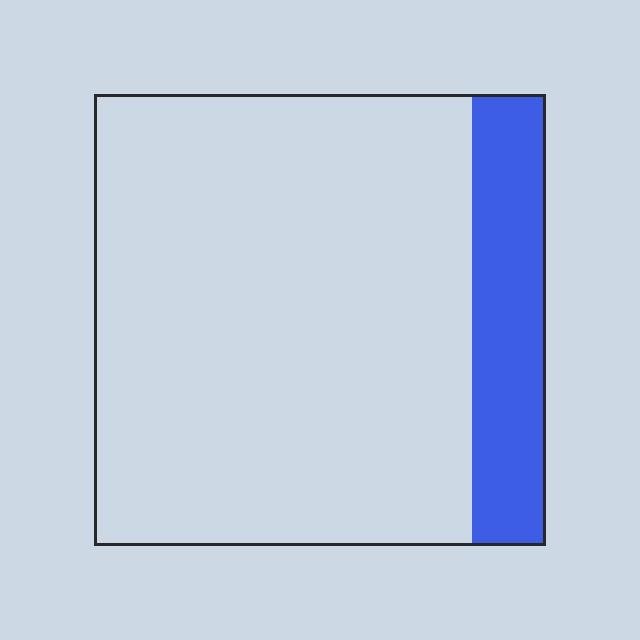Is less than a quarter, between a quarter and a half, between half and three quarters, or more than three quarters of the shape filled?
Less than a quarter.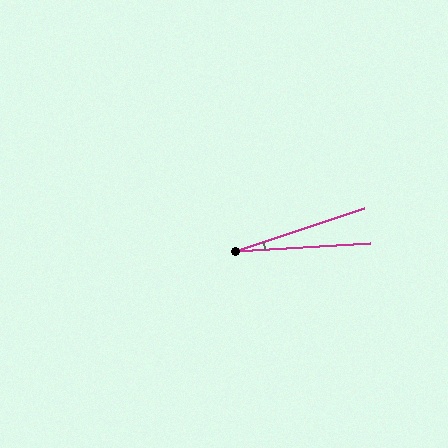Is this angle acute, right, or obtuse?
It is acute.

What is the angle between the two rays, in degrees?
Approximately 15 degrees.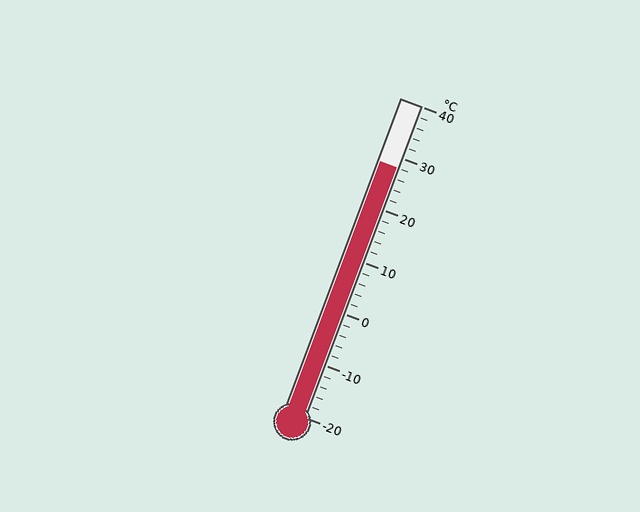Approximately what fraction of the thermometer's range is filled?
The thermometer is filled to approximately 80% of its range.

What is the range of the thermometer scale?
The thermometer scale ranges from -20°C to 40°C.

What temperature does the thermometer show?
The thermometer shows approximately 28°C.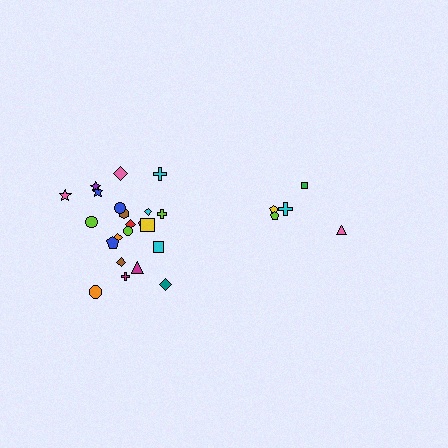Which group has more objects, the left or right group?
The left group.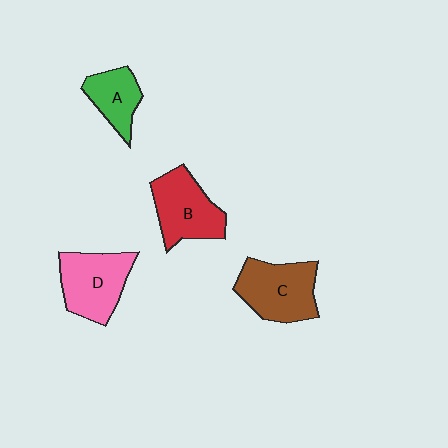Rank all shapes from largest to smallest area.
From largest to smallest: C (brown), D (pink), B (red), A (green).